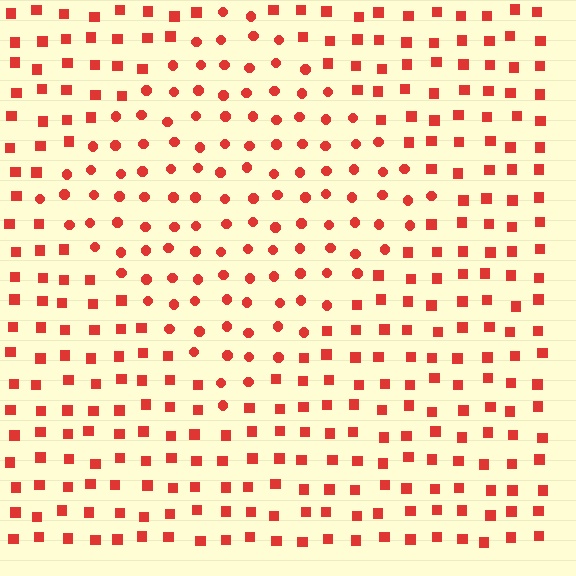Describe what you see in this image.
The image is filled with small red elements arranged in a uniform grid. A diamond-shaped region contains circles, while the surrounding area contains squares. The boundary is defined purely by the change in element shape.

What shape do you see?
I see a diamond.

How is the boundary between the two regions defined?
The boundary is defined by a change in element shape: circles inside vs. squares outside. All elements share the same color and spacing.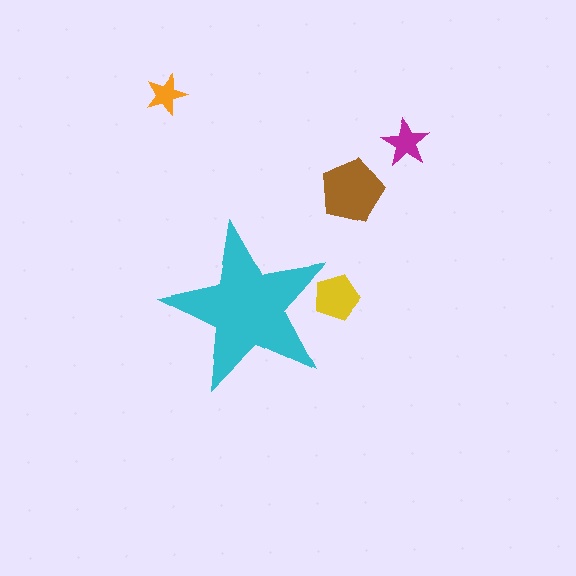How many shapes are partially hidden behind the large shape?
1 shape is partially hidden.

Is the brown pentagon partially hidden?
No, the brown pentagon is fully visible.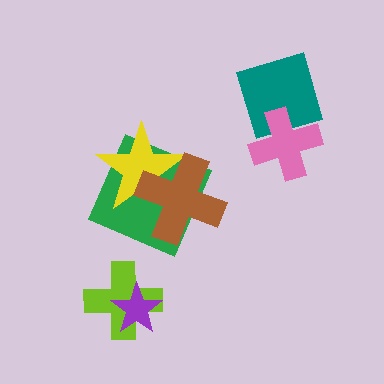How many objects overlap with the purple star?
1 object overlaps with the purple star.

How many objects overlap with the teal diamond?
1 object overlaps with the teal diamond.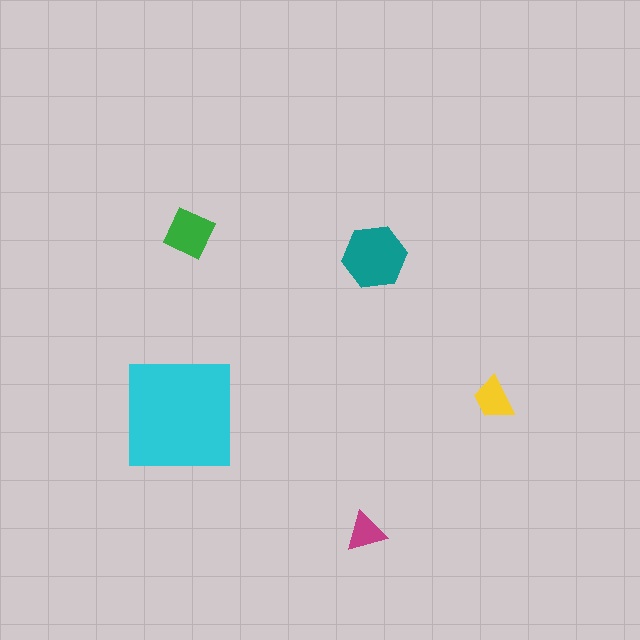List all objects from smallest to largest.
The magenta triangle, the yellow trapezoid, the green diamond, the teal hexagon, the cyan square.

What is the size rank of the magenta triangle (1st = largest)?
5th.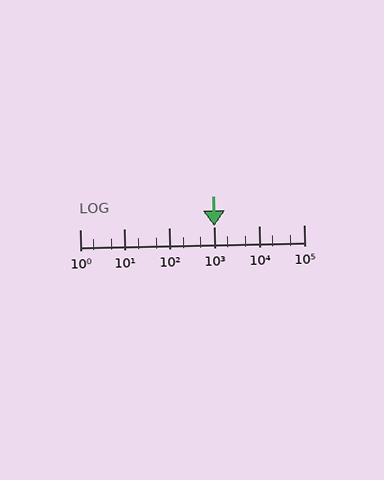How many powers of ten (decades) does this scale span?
The scale spans 5 decades, from 1 to 100000.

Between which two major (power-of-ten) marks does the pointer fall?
The pointer is between 100 and 1000.